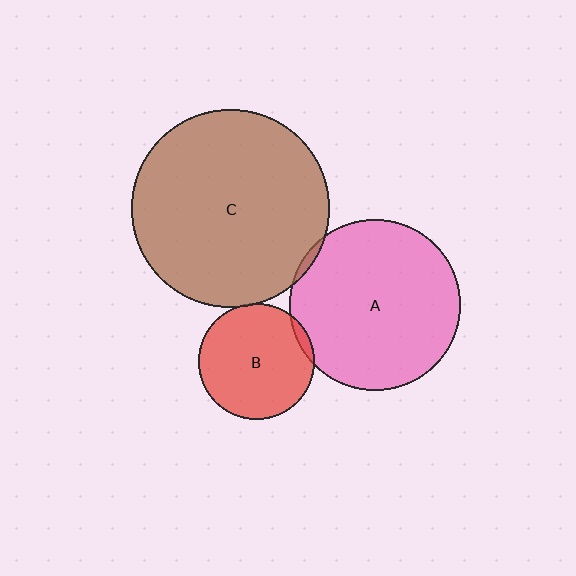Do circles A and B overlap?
Yes.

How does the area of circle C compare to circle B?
Approximately 2.9 times.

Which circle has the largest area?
Circle C (brown).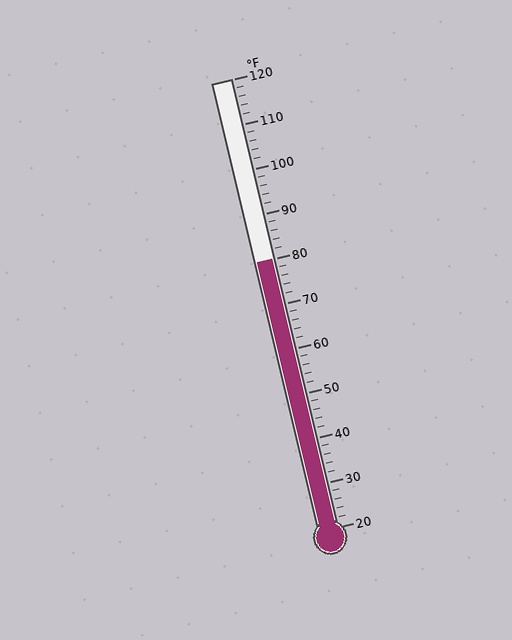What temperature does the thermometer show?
The thermometer shows approximately 80°F.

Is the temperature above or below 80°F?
The temperature is at 80°F.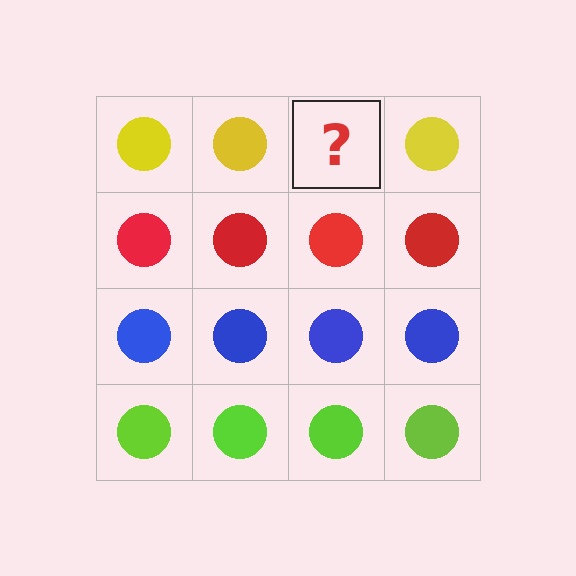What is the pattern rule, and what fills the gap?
The rule is that each row has a consistent color. The gap should be filled with a yellow circle.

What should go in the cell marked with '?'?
The missing cell should contain a yellow circle.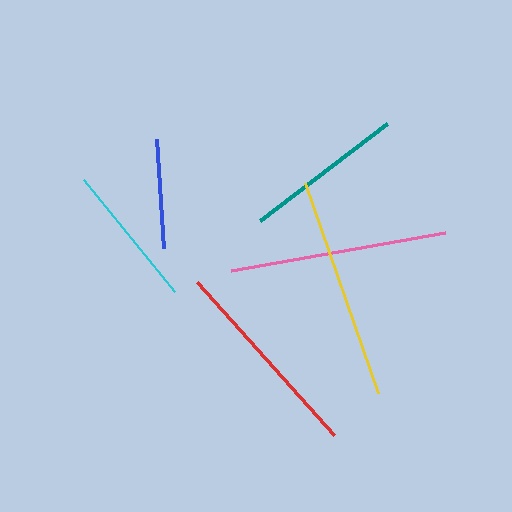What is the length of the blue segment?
The blue segment is approximately 109 pixels long.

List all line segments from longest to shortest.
From longest to shortest: yellow, pink, red, teal, cyan, blue.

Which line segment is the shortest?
The blue line is the shortest at approximately 109 pixels.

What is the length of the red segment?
The red segment is approximately 206 pixels long.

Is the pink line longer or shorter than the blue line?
The pink line is longer than the blue line.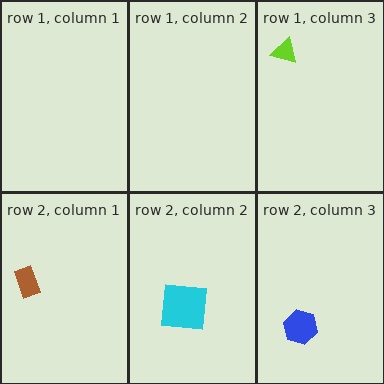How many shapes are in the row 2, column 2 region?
1.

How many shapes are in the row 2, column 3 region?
1.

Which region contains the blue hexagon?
The row 2, column 3 region.